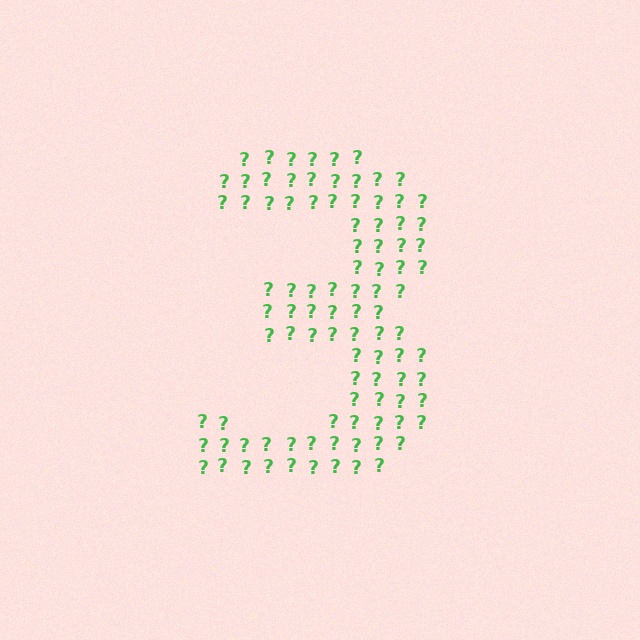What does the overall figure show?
The overall figure shows the digit 3.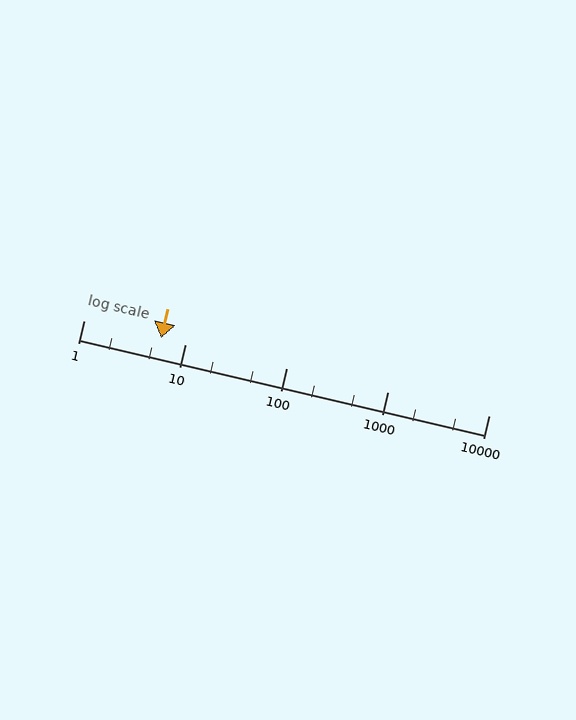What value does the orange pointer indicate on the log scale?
The pointer indicates approximately 5.8.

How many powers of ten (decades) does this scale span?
The scale spans 4 decades, from 1 to 10000.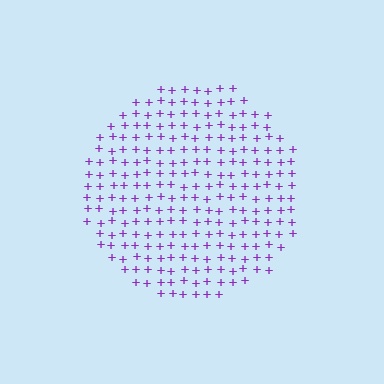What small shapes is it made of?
It is made of small plus signs.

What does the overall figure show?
The overall figure shows a circle.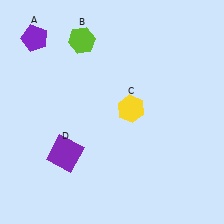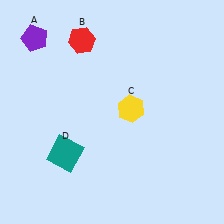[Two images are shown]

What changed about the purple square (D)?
In Image 1, D is purple. In Image 2, it changed to teal.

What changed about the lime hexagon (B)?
In Image 1, B is lime. In Image 2, it changed to red.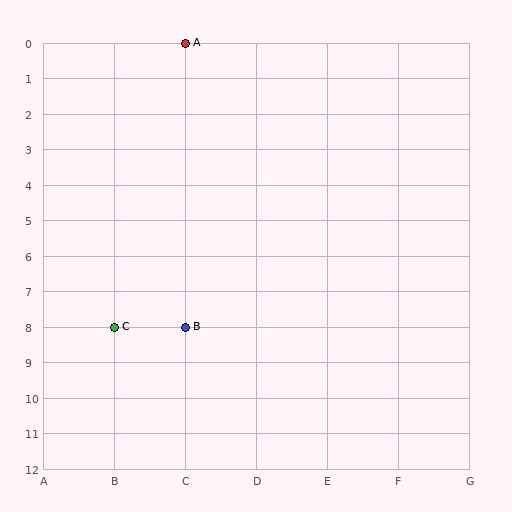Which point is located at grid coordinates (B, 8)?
Point C is at (B, 8).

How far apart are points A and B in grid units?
Points A and B are 8 rows apart.